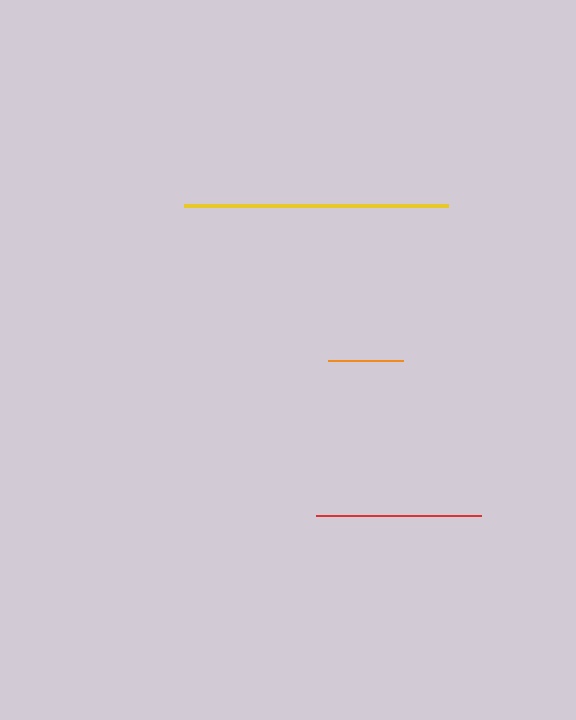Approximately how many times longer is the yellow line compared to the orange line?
The yellow line is approximately 3.5 times the length of the orange line.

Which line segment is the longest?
The yellow line is the longest at approximately 264 pixels.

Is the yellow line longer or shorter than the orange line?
The yellow line is longer than the orange line.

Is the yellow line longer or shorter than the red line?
The yellow line is longer than the red line.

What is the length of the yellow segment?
The yellow segment is approximately 264 pixels long.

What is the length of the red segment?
The red segment is approximately 165 pixels long.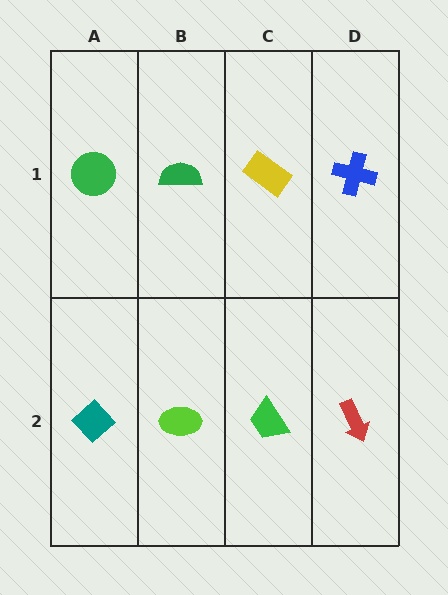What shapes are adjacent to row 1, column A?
A teal diamond (row 2, column A), a green semicircle (row 1, column B).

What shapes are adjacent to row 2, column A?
A green circle (row 1, column A), a lime ellipse (row 2, column B).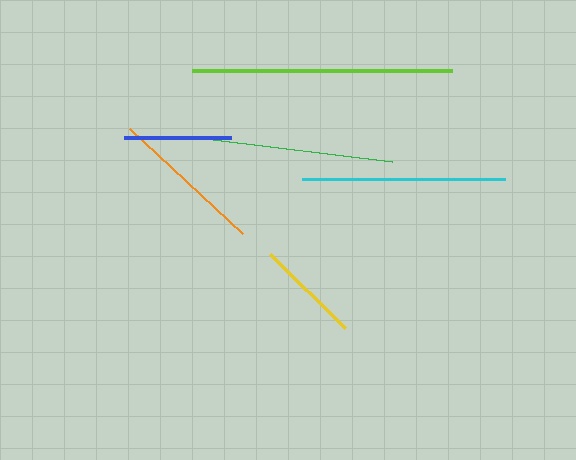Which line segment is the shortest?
The yellow line is the shortest at approximately 106 pixels.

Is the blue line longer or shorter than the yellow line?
The blue line is longer than the yellow line.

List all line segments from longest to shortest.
From longest to shortest: lime, cyan, green, orange, blue, yellow.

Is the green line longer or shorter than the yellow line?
The green line is longer than the yellow line.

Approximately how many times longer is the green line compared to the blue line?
The green line is approximately 1.7 times the length of the blue line.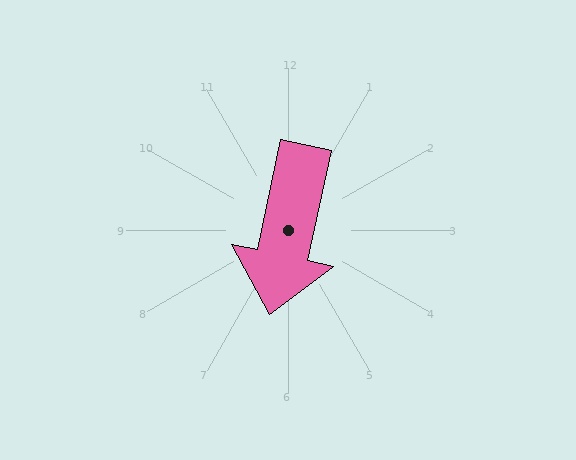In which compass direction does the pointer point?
South.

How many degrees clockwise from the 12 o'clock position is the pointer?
Approximately 192 degrees.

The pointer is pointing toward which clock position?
Roughly 6 o'clock.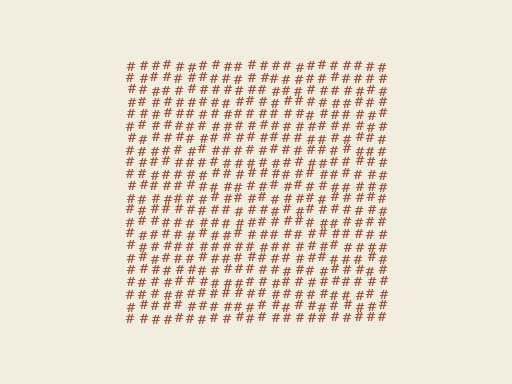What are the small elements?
The small elements are hash symbols.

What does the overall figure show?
The overall figure shows a square.